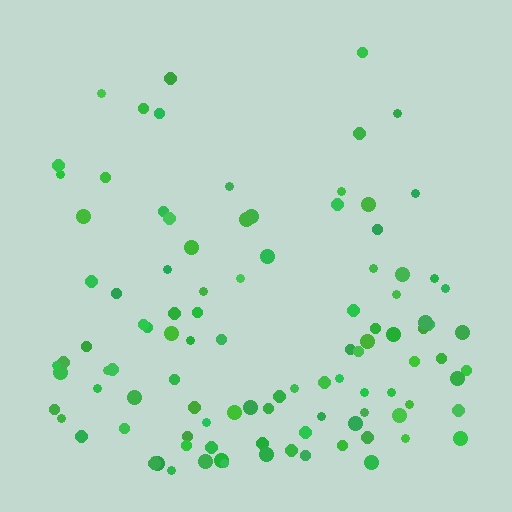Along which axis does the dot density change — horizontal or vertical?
Vertical.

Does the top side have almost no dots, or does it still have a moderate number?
Still a moderate number, just noticeably fewer than the bottom.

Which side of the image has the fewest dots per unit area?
The top.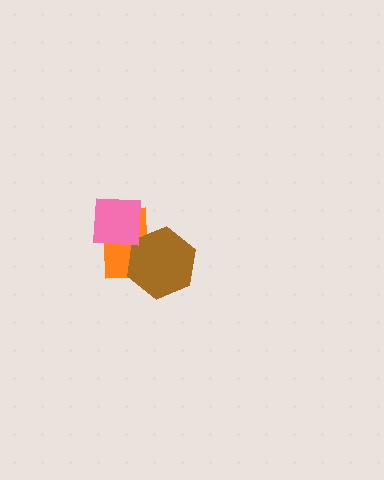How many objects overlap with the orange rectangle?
2 objects overlap with the orange rectangle.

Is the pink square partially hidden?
No, no other shape covers it.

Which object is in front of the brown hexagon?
The pink square is in front of the brown hexagon.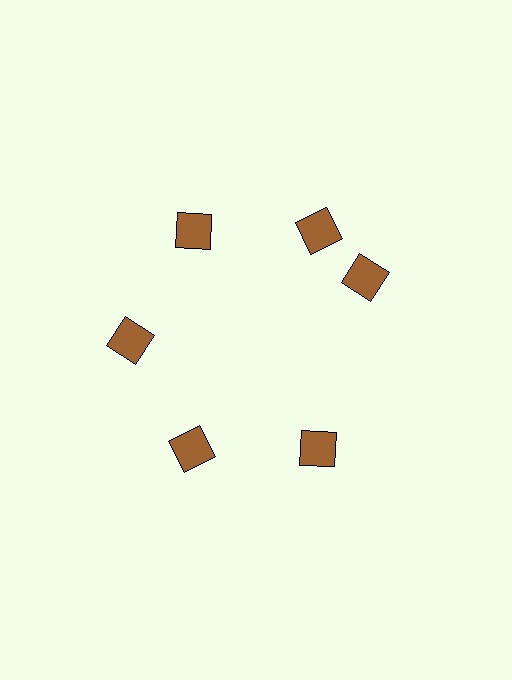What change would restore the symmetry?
The symmetry would be restored by rotating it back into even spacing with its neighbors so that all 6 diamonds sit at equal angles and equal distance from the center.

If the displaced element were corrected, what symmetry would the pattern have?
It would have 6-fold rotational symmetry — the pattern would map onto itself every 60 degrees.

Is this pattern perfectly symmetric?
No. The 6 brown diamonds are arranged in a ring, but one element near the 3 o'clock position is rotated out of alignment along the ring, breaking the 6-fold rotational symmetry.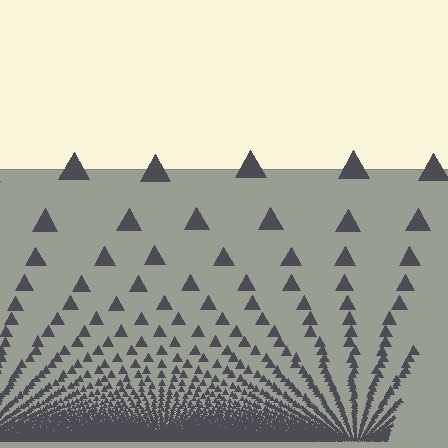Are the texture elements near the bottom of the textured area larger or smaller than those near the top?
Smaller. The gradient is inverted — elements near the bottom are smaller and denser.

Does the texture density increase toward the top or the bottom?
Density increases toward the bottom.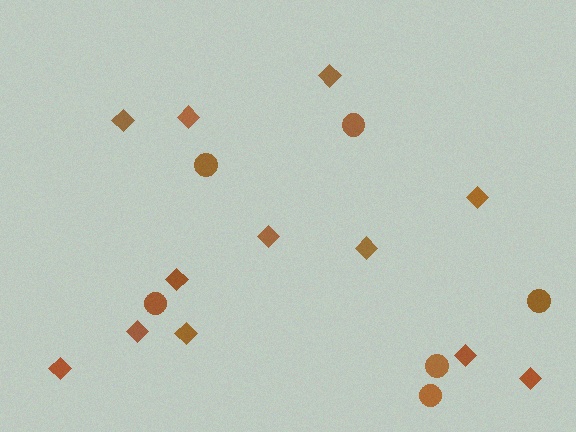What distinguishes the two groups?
There are 2 groups: one group of diamonds (12) and one group of circles (6).